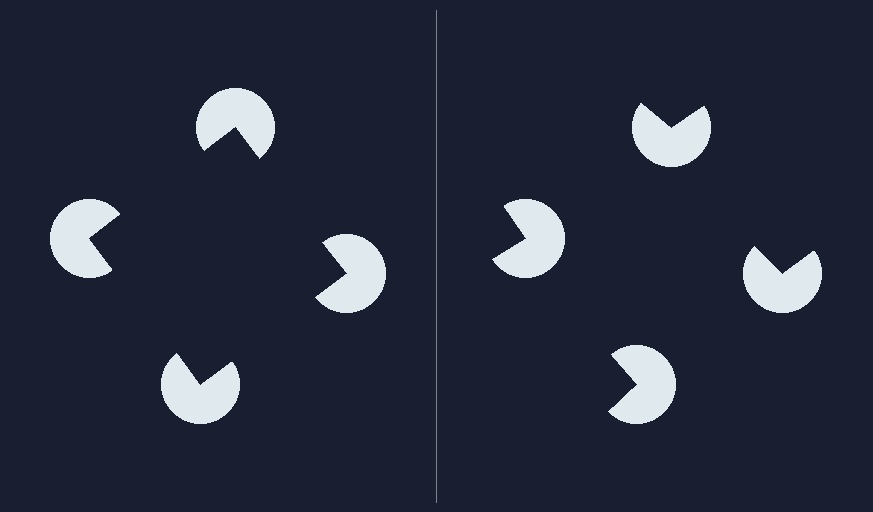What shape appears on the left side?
An illusory square.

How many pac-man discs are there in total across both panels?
8 — 4 on each side.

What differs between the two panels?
The pac-man discs are positioned identically on both sides; only the wedge orientations differ. On the left they align to a square; on the right they are misaligned.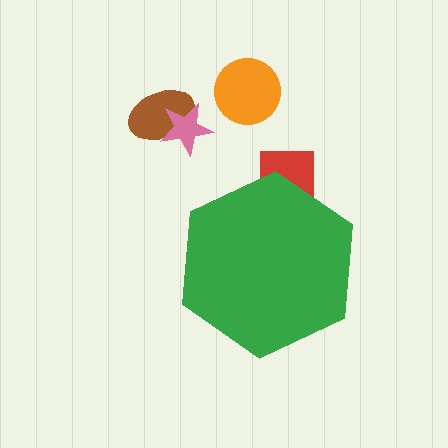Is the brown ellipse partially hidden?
No, the brown ellipse is fully visible.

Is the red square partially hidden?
Yes, the red square is partially hidden behind the green hexagon.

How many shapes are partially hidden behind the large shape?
1 shape is partially hidden.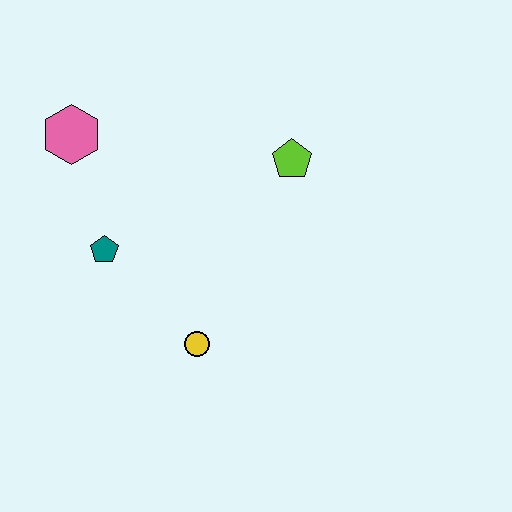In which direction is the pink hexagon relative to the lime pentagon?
The pink hexagon is to the left of the lime pentagon.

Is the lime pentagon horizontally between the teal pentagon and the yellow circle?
No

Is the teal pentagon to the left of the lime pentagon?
Yes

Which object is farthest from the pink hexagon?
The yellow circle is farthest from the pink hexagon.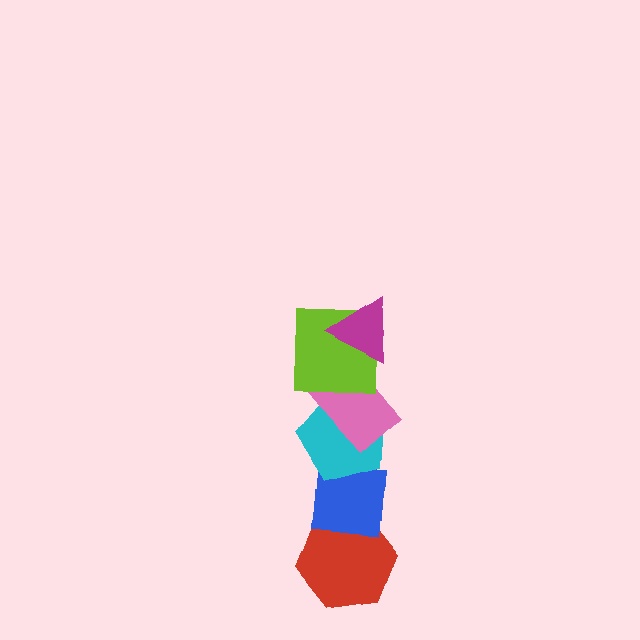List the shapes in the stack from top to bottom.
From top to bottom: the magenta triangle, the lime square, the pink rectangle, the cyan pentagon, the blue square, the red hexagon.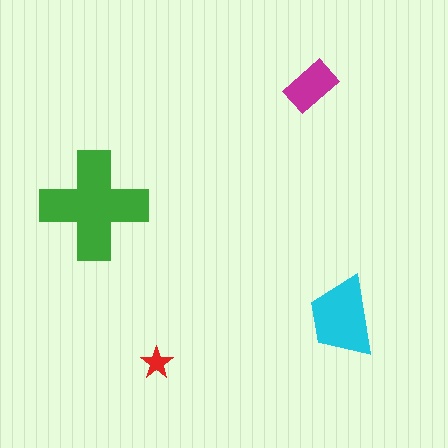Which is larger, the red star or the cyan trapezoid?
The cyan trapezoid.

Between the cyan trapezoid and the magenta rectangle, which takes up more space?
The cyan trapezoid.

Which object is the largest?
The green cross.